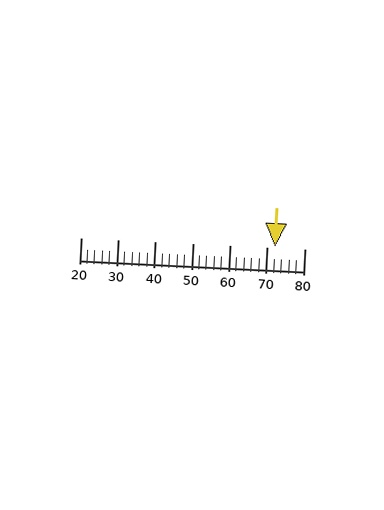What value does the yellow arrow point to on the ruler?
The yellow arrow points to approximately 72.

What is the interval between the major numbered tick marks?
The major tick marks are spaced 10 units apart.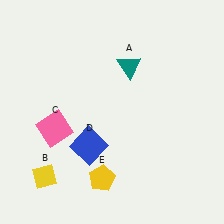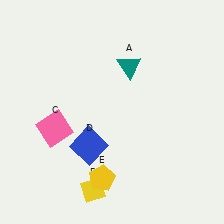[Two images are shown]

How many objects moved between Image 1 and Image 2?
1 object moved between the two images.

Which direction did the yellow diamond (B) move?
The yellow diamond (B) moved right.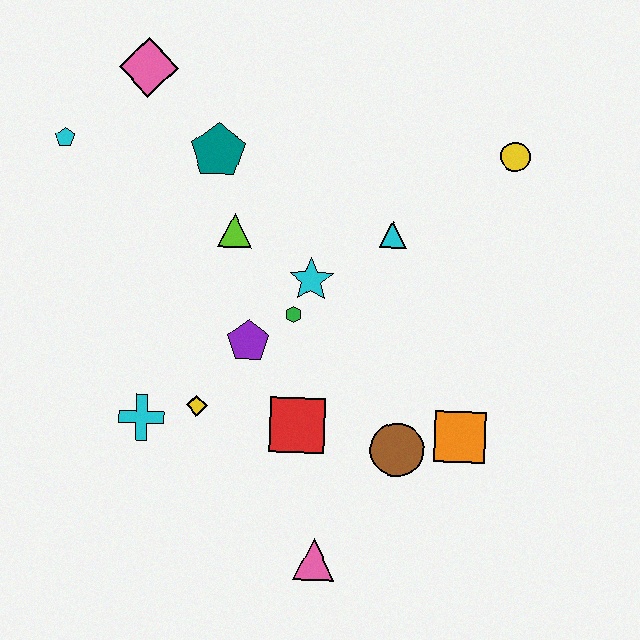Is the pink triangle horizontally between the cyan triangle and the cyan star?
Yes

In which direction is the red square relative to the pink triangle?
The red square is above the pink triangle.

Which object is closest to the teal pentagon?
The lime triangle is closest to the teal pentagon.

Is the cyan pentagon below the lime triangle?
No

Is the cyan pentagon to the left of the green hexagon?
Yes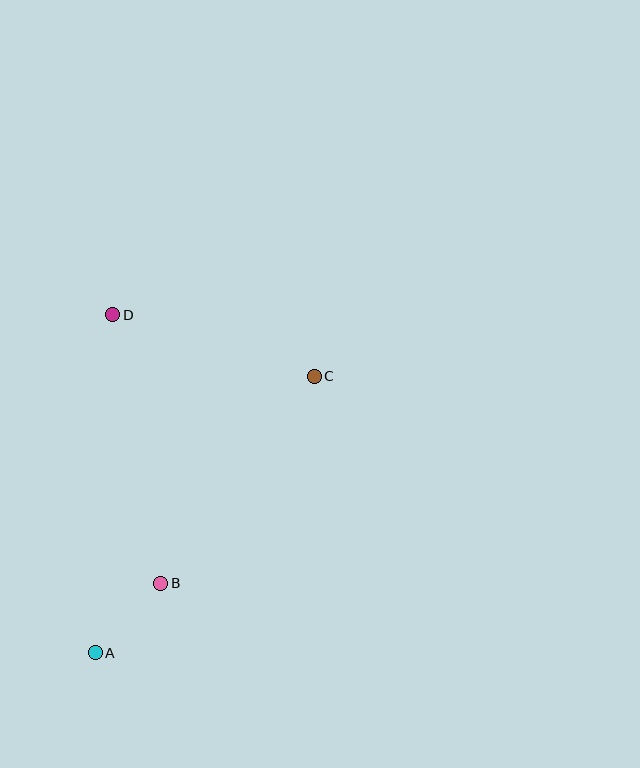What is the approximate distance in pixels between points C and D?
The distance between C and D is approximately 211 pixels.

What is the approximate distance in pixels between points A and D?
The distance between A and D is approximately 338 pixels.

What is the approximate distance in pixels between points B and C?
The distance between B and C is approximately 258 pixels.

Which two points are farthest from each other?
Points A and C are farthest from each other.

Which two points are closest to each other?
Points A and B are closest to each other.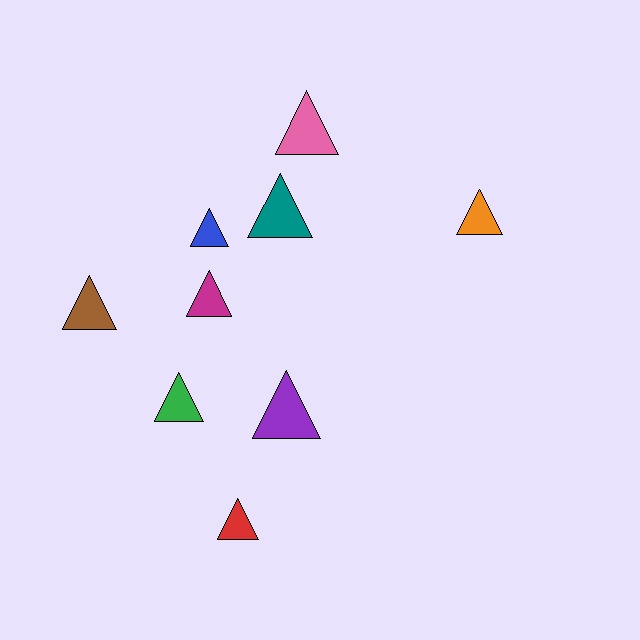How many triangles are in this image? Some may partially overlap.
There are 9 triangles.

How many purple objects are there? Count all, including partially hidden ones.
There is 1 purple object.